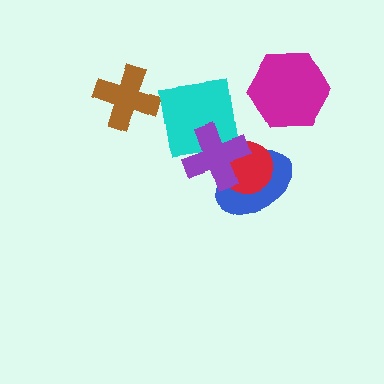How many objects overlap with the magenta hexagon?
0 objects overlap with the magenta hexagon.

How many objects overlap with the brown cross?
0 objects overlap with the brown cross.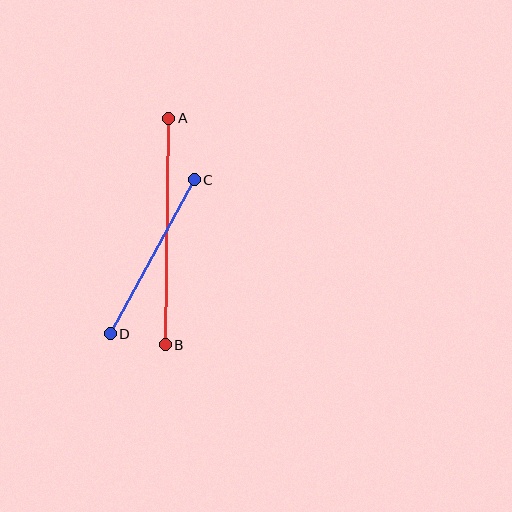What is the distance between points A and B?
The distance is approximately 226 pixels.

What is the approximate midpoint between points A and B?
The midpoint is at approximately (167, 232) pixels.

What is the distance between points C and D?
The distance is approximately 175 pixels.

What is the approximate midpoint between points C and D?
The midpoint is at approximately (152, 257) pixels.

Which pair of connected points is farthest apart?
Points A and B are farthest apart.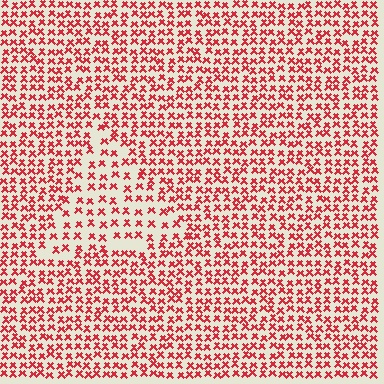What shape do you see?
I see a triangle.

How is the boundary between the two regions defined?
The boundary is defined by a change in element density (approximately 1.7x ratio). All elements are the same color, size, and shape.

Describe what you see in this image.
The image contains small red elements arranged at two different densities. A triangle-shaped region is visible where the elements are less densely packed than the surrounding area.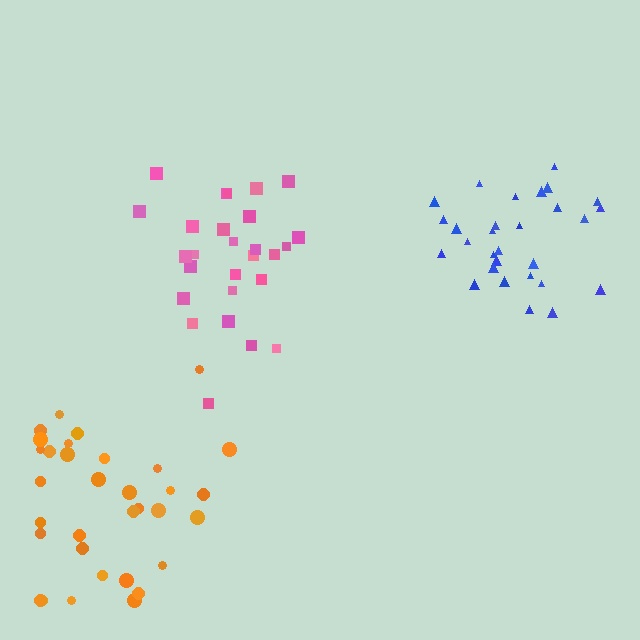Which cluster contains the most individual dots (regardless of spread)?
Orange (34).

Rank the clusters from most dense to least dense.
blue, pink, orange.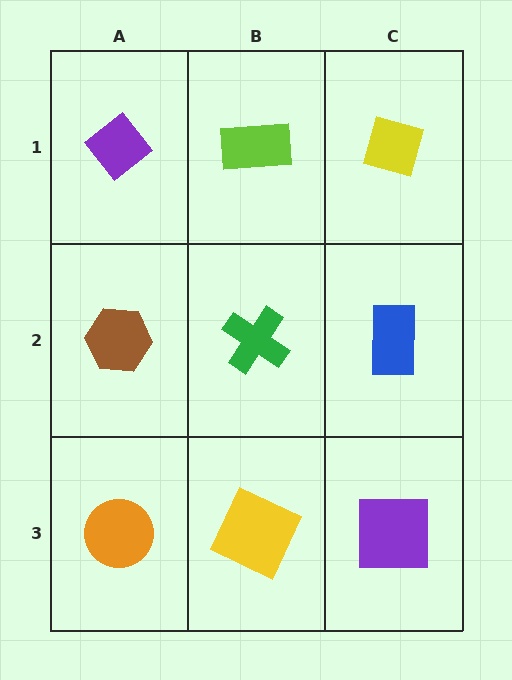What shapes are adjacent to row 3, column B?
A green cross (row 2, column B), an orange circle (row 3, column A), a purple square (row 3, column C).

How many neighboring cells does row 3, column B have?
3.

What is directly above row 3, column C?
A blue rectangle.